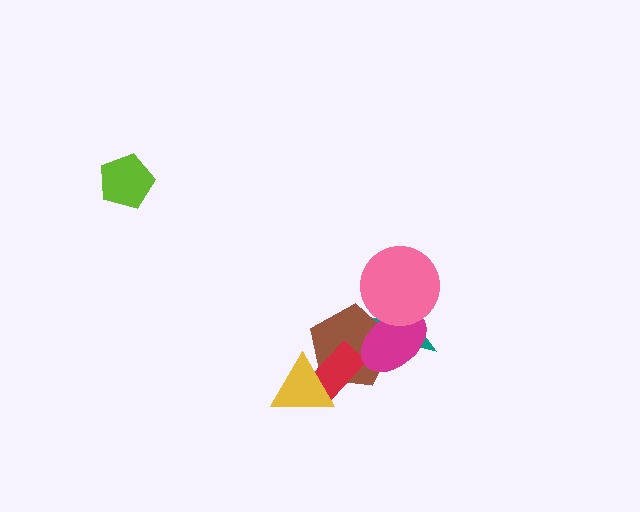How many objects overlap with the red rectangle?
2 objects overlap with the red rectangle.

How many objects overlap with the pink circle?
2 objects overlap with the pink circle.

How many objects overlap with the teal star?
3 objects overlap with the teal star.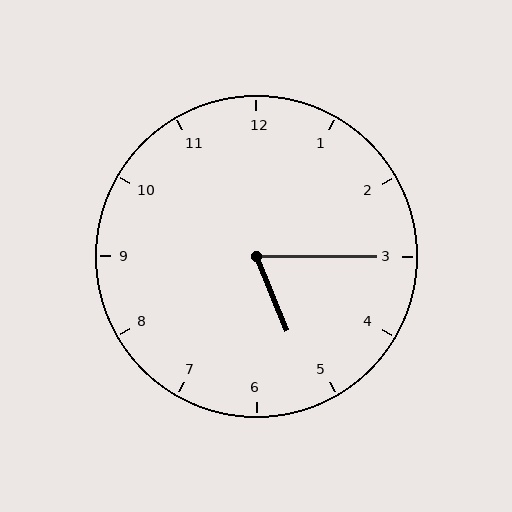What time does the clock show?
5:15.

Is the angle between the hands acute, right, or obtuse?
It is acute.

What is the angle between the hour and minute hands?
Approximately 68 degrees.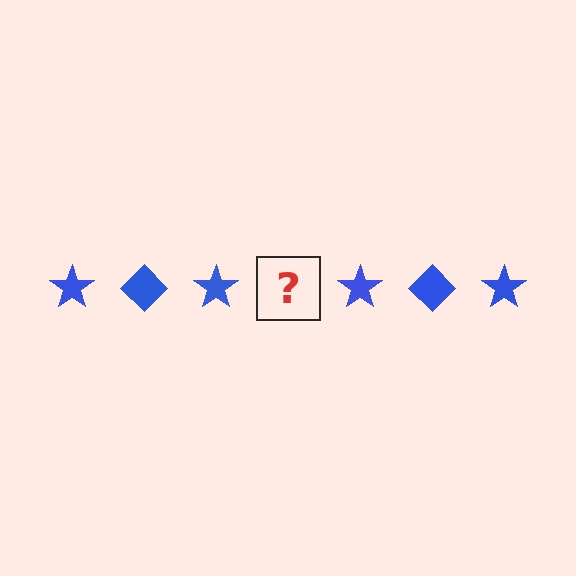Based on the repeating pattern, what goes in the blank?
The blank should be a blue diamond.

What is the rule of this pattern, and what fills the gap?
The rule is that the pattern cycles through star, diamond shapes in blue. The gap should be filled with a blue diamond.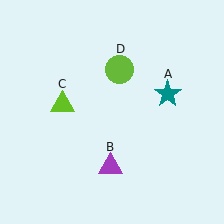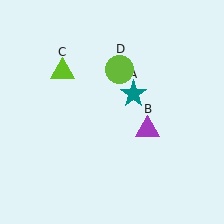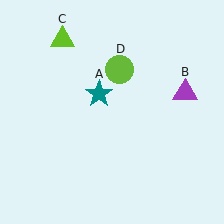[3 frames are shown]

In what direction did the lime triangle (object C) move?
The lime triangle (object C) moved up.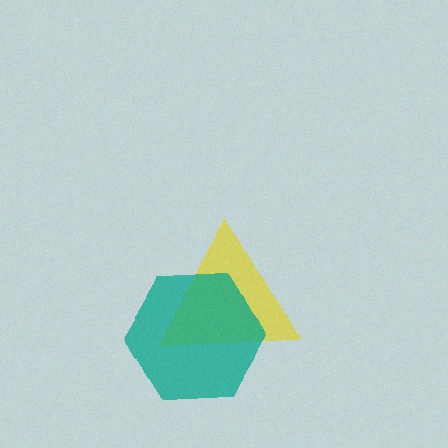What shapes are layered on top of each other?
The layered shapes are: a yellow triangle, a teal hexagon.